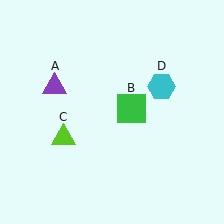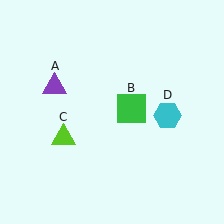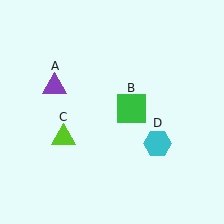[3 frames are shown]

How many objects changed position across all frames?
1 object changed position: cyan hexagon (object D).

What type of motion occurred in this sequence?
The cyan hexagon (object D) rotated clockwise around the center of the scene.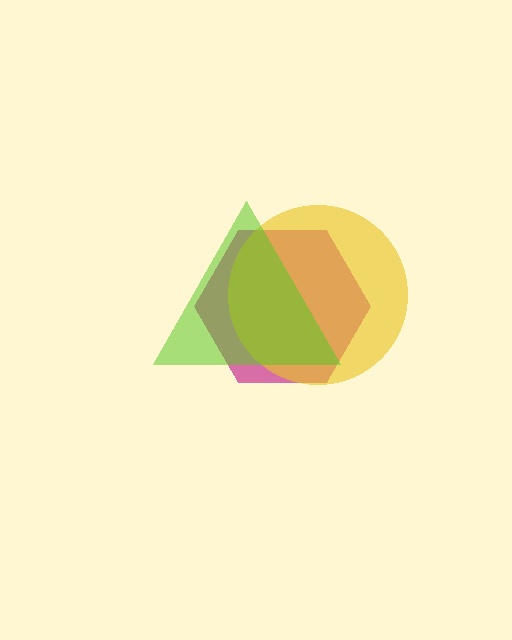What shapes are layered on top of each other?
The layered shapes are: a magenta hexagon, a yellow circle, a lime triangle.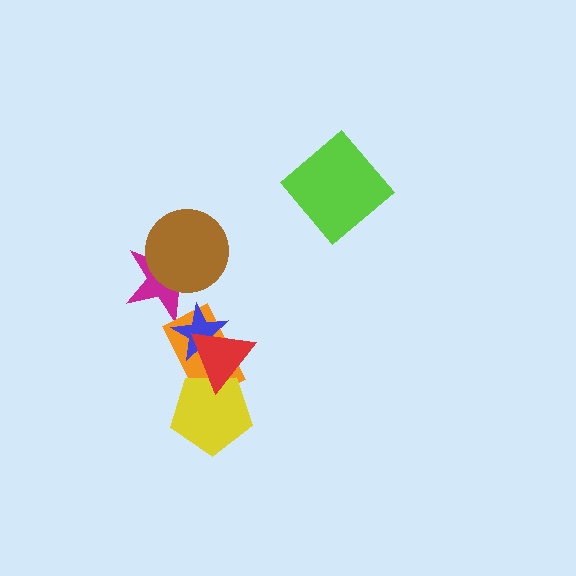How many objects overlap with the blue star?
3 objects overlap with the blue star.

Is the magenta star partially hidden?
Yes, it is partially covered by another shape.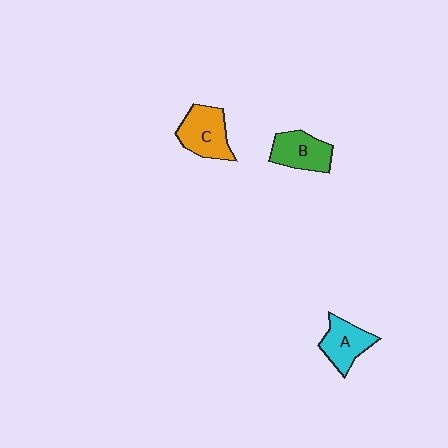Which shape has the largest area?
Shape C (orange).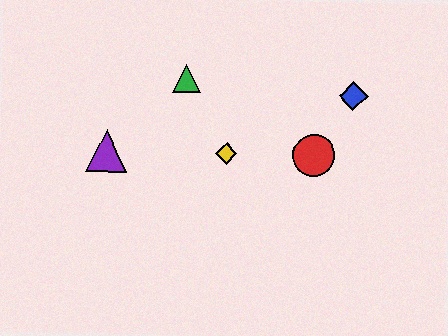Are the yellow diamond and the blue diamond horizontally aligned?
No, the yellow diamond is at y≈154 and the blue diamond is at y≈96.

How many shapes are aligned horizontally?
3 shapes (the red circle, the yellow diamond, the purple triangle) are aligned horizontally.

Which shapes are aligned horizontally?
The red circle, the yellow diamond, the purple triangle are aligned horizontally.